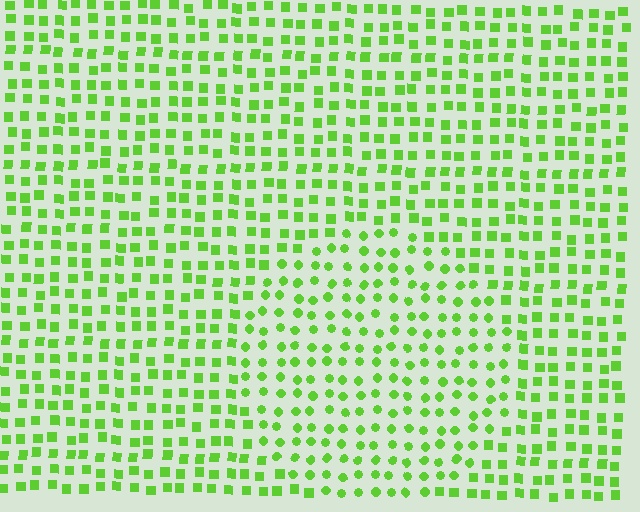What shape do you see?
I see a circle.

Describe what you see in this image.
The image is filled with small lime elements arranged in a uniform grid. A circle-shaped region contains circles, while the surrounding area contains squares. The boundary is defined purely by the change in element shape.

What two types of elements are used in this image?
The image uses circles inside the circle region and squares outside it.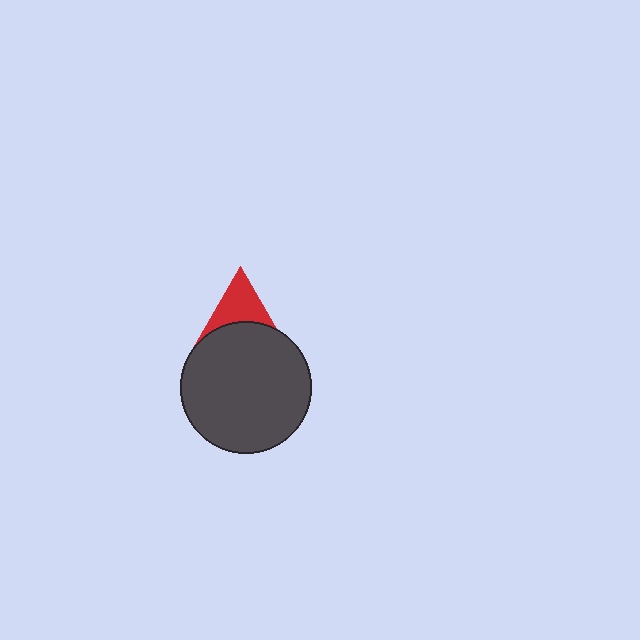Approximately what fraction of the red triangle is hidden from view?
Roughly 63% of the red triangle is hidden behind the dark gray circle.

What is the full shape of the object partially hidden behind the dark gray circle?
The partially hidden object is a red triangle.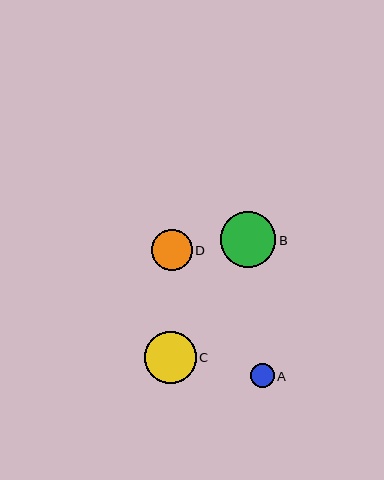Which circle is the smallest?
Circle A is the smallest with a size of approximately 24 pixels.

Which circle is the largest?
Circle B is the largest with a size of approximately 56 pixels.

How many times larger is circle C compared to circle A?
Circle C is approximately 2.2 times the size of circle A.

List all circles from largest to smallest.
From largest to smallest: B, C, D, A.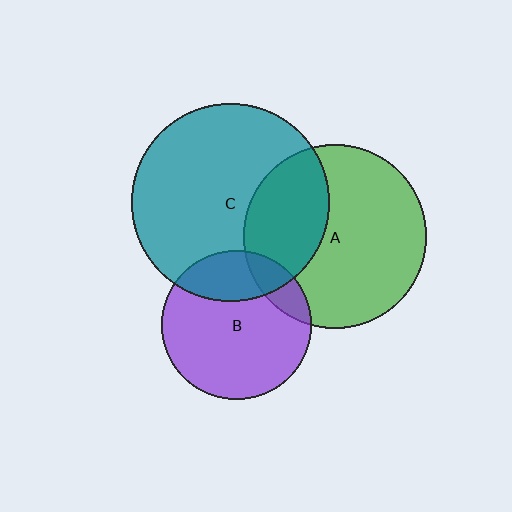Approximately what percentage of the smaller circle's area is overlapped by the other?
Approximately 35%.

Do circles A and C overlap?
Yes.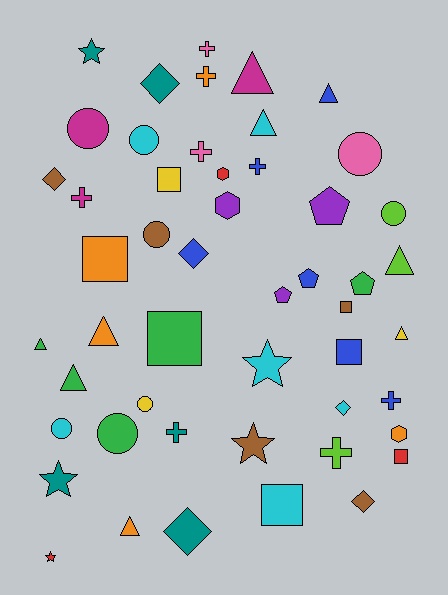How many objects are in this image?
There are 50 objects.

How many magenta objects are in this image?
There are 3 magenta objects.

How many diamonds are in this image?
There are 6 diamonds.